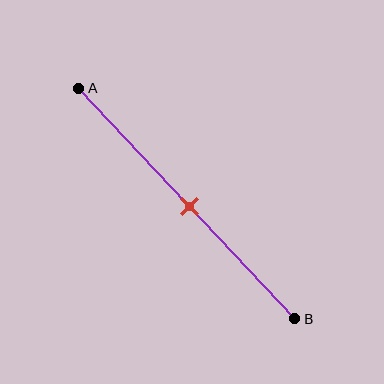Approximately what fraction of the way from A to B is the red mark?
The red mark is approximately 50% of the way from A to B.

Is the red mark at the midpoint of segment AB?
Yes, the mark is approximately at the midpoint.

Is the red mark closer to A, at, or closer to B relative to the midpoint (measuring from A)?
The red mark is approximately at the midpoint of segment AB.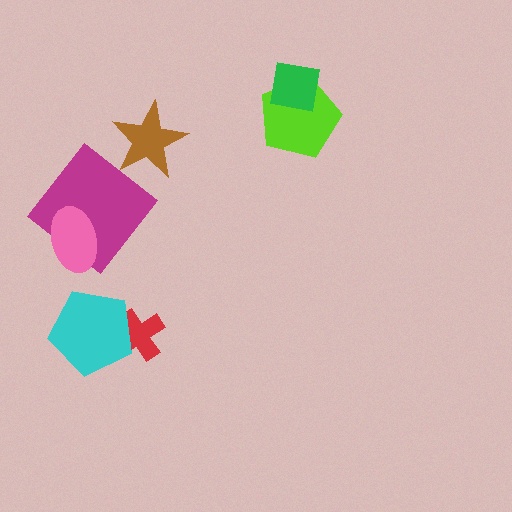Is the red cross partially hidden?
Yes, it is partially covered by another shape.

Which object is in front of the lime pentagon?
The green square is in front of the lime pentagon.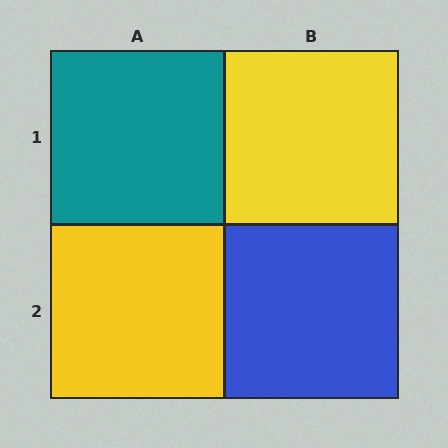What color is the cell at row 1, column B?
Yellow.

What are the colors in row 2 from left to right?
Yellow, blue.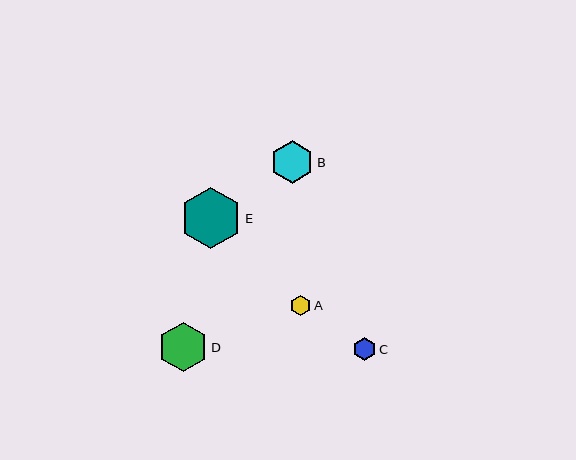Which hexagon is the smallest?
Hexagon A is the smallest with a size of approximately 20 pixels.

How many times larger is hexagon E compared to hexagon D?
Hexagon E is approximately 1.2 times the size of hexagon D.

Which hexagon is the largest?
Hexagon E is the largest with a size of approximately 62 pixels.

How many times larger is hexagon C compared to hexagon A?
Hexagon C is approximately 1.1 times the size of hexagon A.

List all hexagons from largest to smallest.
From largest to smallest: E, D, B, C, A.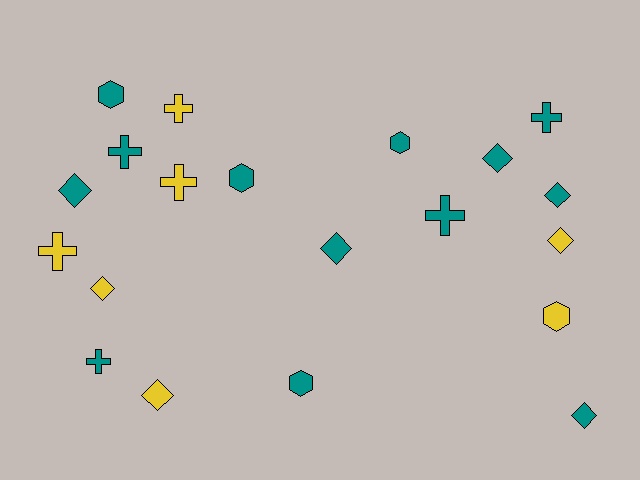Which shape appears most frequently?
Diamond, with 8 objects.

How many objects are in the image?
There are 20 objects.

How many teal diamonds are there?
There are 5 teal diamonds.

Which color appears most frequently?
Teal, with 13 objects.